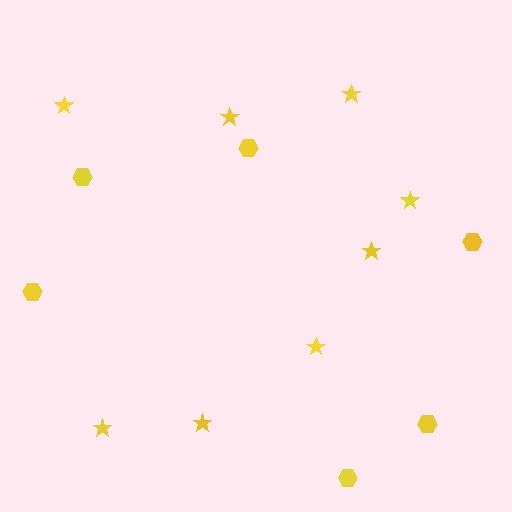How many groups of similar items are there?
There are 2 groups: one group of stars (8) and one group of hexagons (6).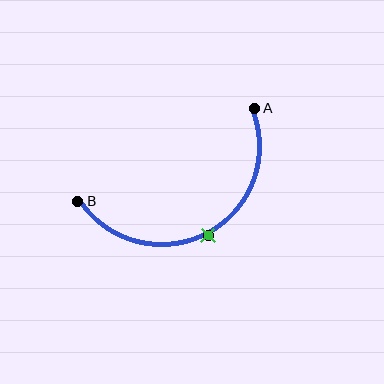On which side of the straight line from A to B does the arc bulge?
The arc bulges below the straight line connecting A and B.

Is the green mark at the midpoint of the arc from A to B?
Yes. The green mark lies on the arc at equal arc-length from both A and B — it is the arc midpoint.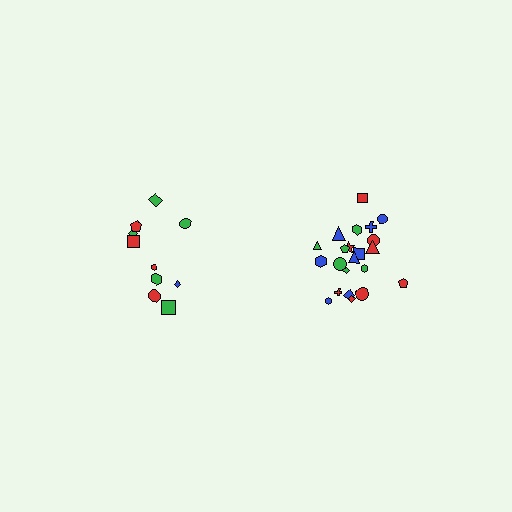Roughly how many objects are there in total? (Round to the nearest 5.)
Roughly 30 objects in total.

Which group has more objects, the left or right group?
The right group.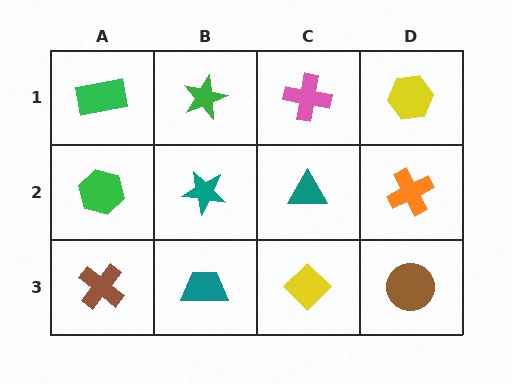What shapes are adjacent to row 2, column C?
A pink cross (row 1, column C), a yellow diamond (row 3, column C), a teal star (row 2, column B), an orange cross (row 2, column D).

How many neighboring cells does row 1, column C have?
3.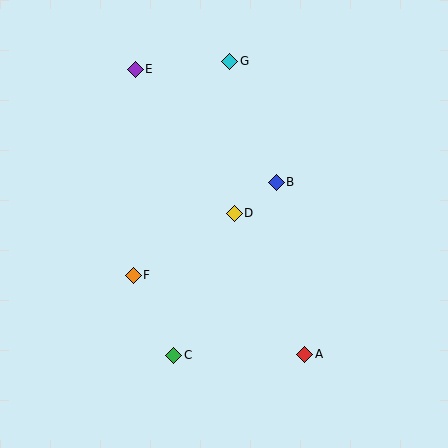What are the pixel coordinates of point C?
Point C is at (174, 355).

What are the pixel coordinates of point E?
Point E is at (135, 69).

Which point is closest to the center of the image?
Point D at (234, 213) is closest to the center.